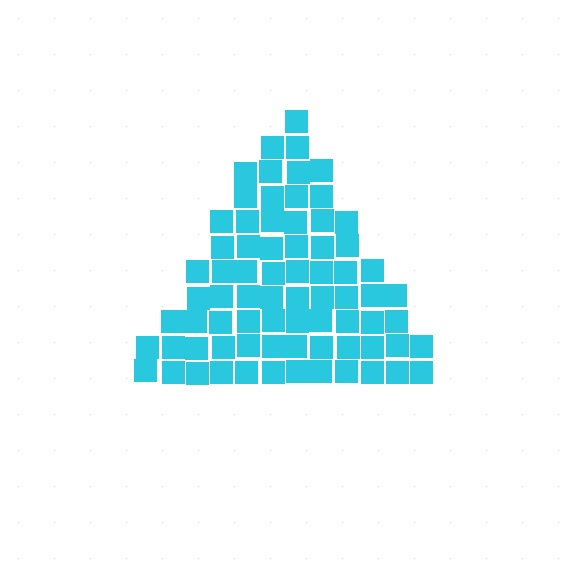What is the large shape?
The large shape is a triangle.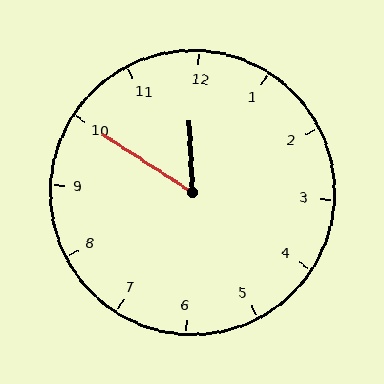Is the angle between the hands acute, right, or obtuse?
It is acute.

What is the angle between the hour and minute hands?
Approximately 55 degrees.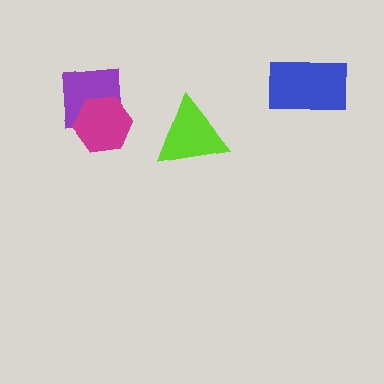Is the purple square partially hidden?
Yes, it is partially covered by another shape.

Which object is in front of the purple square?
The magenta hexagon is in front of the purple square.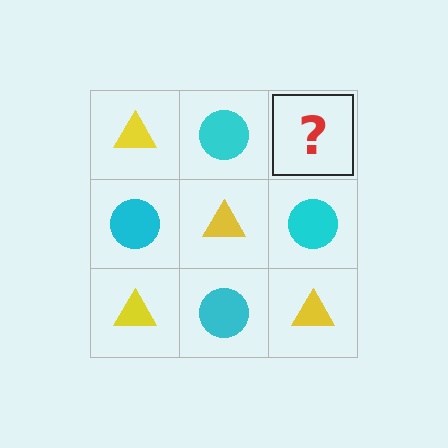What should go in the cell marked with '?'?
The missing cell should contain a yellow triangle.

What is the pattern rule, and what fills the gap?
The rule is that it alternates yellow triangle and cyan circle in a checkerboard pattern. The gap should be filled with a yellow triangle.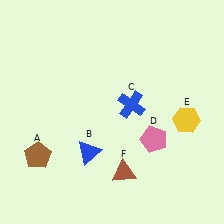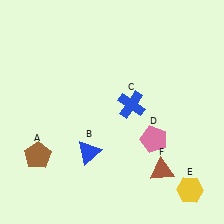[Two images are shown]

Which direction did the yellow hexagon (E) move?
The yellow hexagon (E) moved down.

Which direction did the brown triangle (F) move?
The brown triangle (F) moved right.